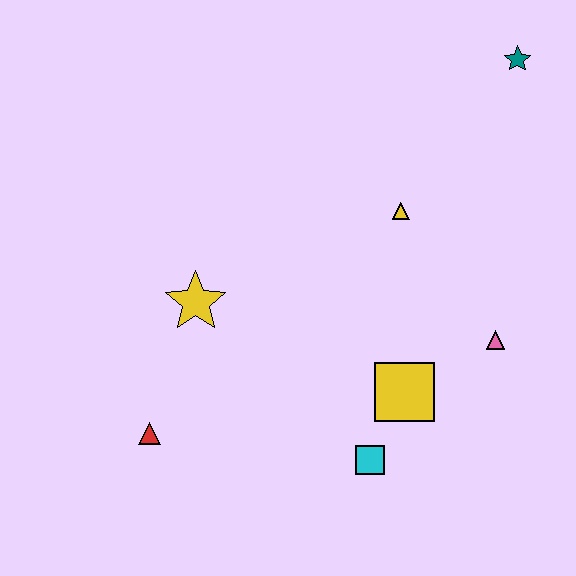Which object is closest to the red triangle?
The yellow star is closest to the red triangle.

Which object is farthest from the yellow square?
The teal star is farthest from the yellow square.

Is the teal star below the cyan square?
No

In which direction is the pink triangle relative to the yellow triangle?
The pink triangle is below the yellow triangle.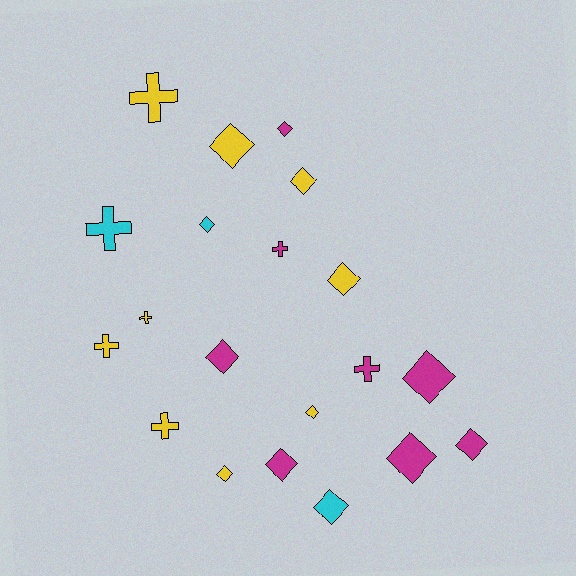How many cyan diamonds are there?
There are 2 cyan diamonds.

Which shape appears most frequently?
Diamond, with 13 objects.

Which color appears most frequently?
Yellow, with 9 objects.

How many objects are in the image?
There are 20 objects.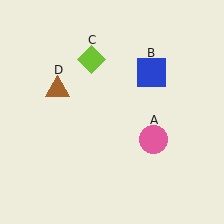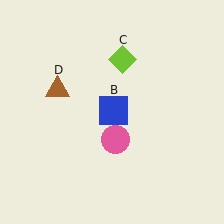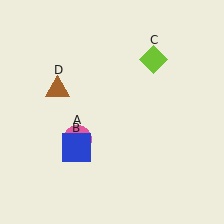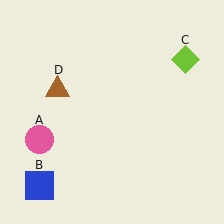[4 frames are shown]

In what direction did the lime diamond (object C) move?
The lime diamond (object C) moved right.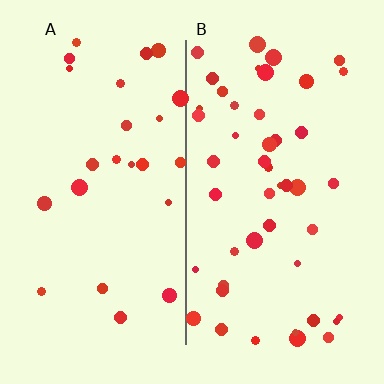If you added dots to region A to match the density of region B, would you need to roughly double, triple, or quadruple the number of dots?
Approximately double.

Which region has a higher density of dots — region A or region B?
B (the right).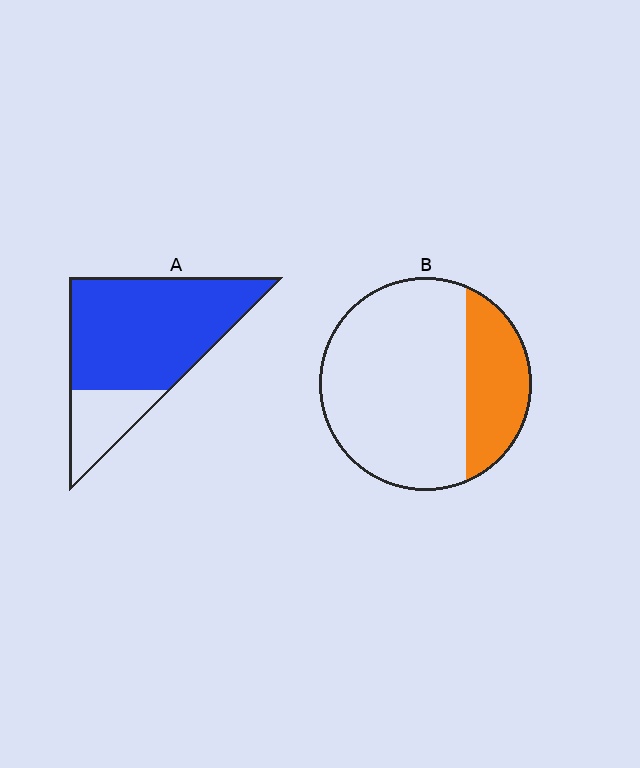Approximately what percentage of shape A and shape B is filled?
A is approximately 80% and B is approximately 25%.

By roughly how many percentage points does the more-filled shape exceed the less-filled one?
By roughly 50 percentage points (A over B).